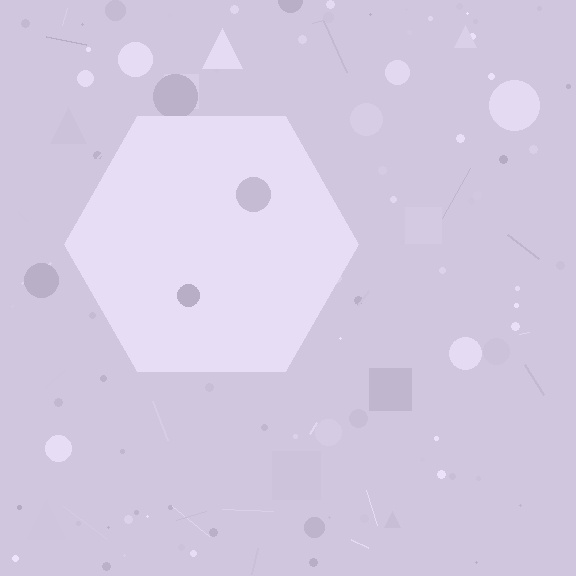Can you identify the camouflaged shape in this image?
The camouflaged shape is a hexagon.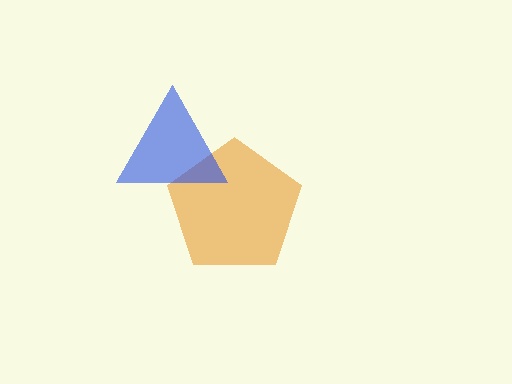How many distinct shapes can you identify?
There are 2 distinct shapes: an orange pentagon, a blue triangle.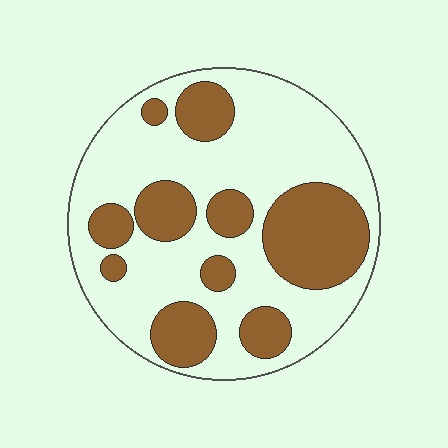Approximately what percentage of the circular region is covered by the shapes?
Approximately 35%.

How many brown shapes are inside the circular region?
10.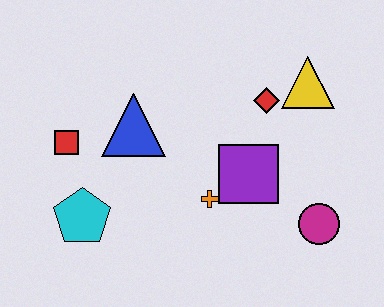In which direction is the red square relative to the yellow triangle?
The red square is to the left of the yellow triangle.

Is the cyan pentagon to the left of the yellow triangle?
Yes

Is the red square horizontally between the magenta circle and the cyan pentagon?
No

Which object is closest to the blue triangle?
The red square is closest to the blue triangle.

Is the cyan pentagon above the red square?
No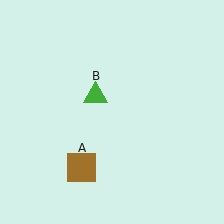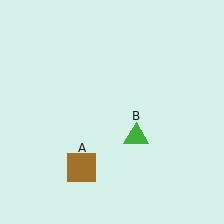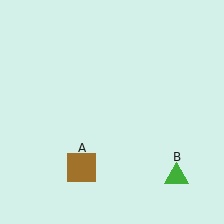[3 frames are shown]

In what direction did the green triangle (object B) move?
The green triangle (object B) moved down and to the right.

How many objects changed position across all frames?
1 object changed position: green triangle (object B).